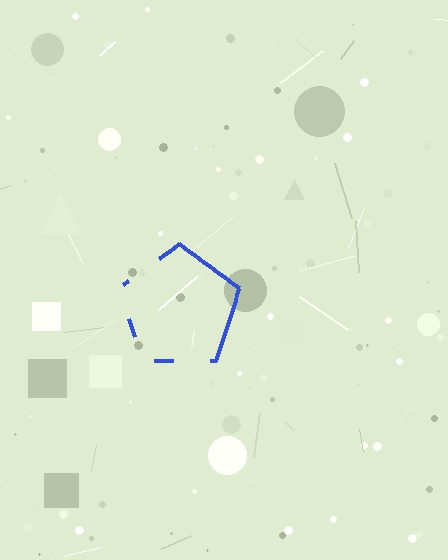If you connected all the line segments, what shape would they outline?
They would outline a pentagon.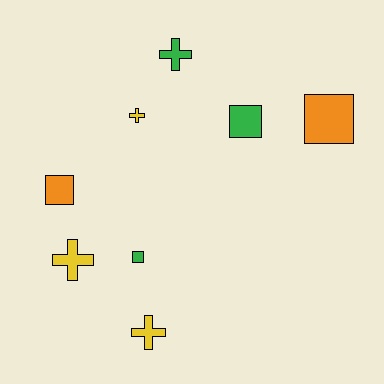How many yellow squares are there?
There are no yellow squares.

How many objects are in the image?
There are 8 objects.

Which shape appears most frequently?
Square, with 4 objects.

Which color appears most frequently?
Green, with 3 objects.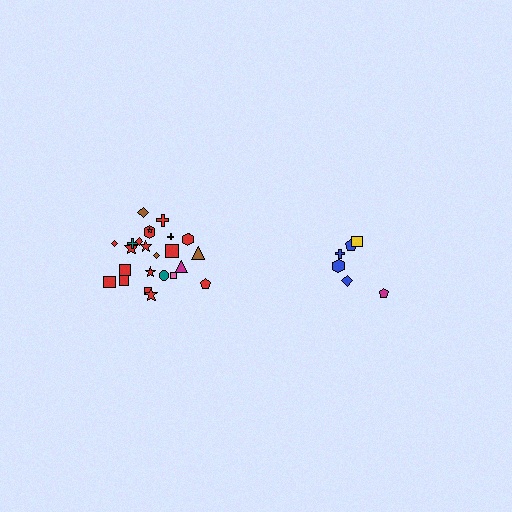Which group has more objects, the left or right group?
The left group.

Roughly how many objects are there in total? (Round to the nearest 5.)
Roughly 30 objects in total.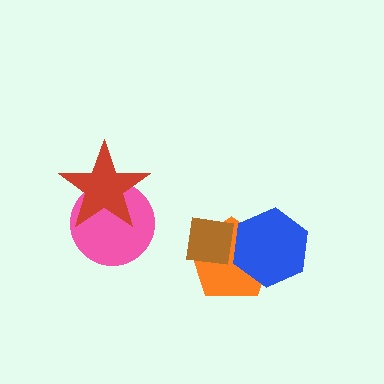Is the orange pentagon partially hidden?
Yes, it is partially covered by another shape.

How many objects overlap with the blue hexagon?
2 objects overlap with the blue hexagon.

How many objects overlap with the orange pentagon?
2 objects overlap with the orange pentagon.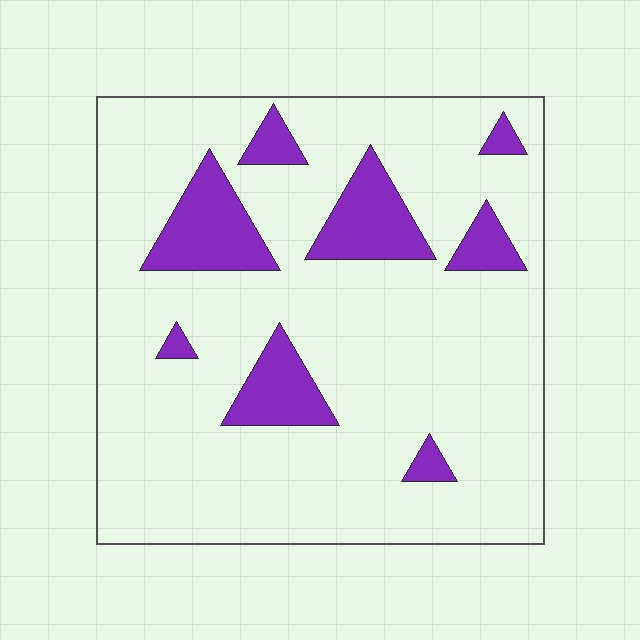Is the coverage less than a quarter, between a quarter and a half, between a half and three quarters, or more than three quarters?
Less than a quarter.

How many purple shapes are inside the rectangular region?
8.